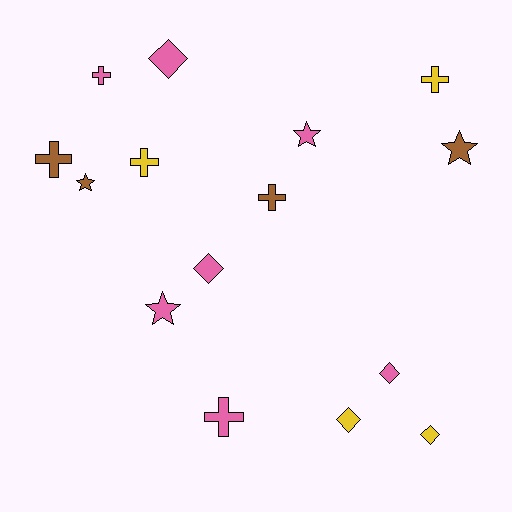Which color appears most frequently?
Pink, with 7 objects.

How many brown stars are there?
There are 2 brown stars.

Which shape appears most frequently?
Cross, with 6 objects.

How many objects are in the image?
There are 15 objects.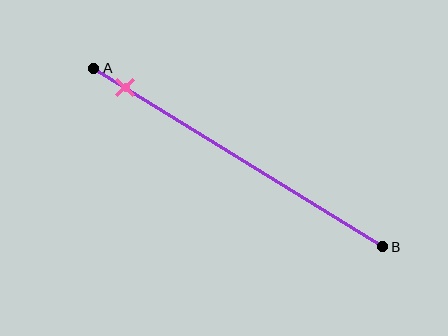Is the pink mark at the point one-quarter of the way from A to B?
No, the mark is at about 10% from A, not at the 25% one-quarter point.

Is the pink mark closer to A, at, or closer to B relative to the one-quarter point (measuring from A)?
The pink mark is closer to point A than the one-quarter point of segment AB.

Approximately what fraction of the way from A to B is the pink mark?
The pink mark is approximately 10% of the way from A to B.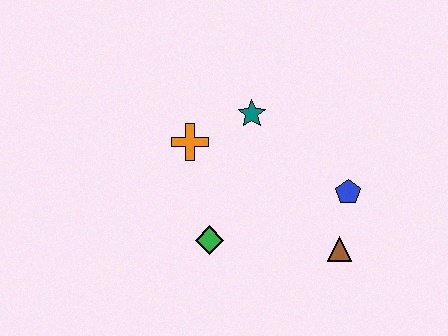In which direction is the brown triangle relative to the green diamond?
The brown triangle is to the right of the green diamond.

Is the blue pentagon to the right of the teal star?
Yes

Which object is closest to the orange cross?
The teal star is closest to the orange cross.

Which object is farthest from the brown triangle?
The orange cross is farthest from the brown triangle.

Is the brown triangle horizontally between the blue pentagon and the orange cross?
Yes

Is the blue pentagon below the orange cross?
Yes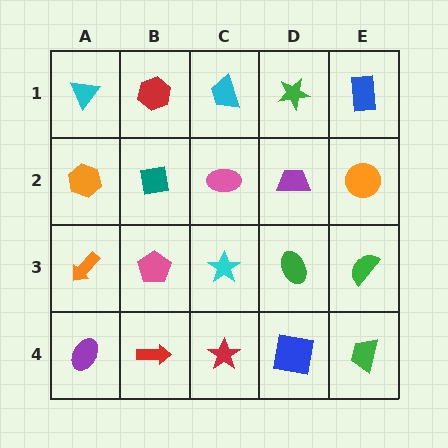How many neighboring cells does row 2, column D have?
4.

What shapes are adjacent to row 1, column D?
A purple trapezoid (row 2, column D), a cyan trapezoid (row 1, column C), a blue rectangle (row 1, column E).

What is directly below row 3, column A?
A purple ellipse.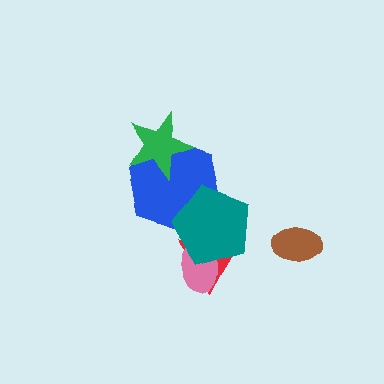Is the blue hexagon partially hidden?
Yes, it is partially covered by another shape.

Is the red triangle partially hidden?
Yes, it is partially covered by another shape.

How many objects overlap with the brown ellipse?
0 objects overlap with the brown ellipse.